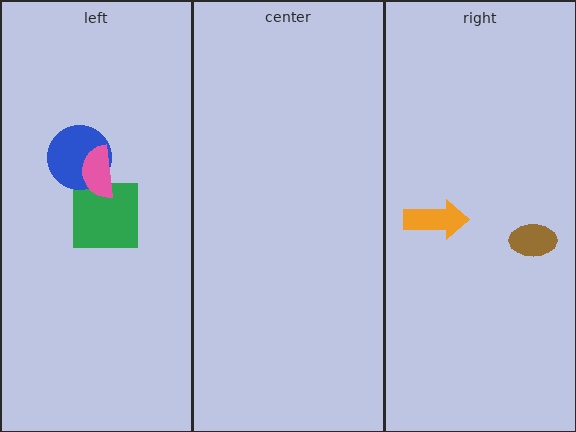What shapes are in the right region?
The orange arrow, the brown ellipse.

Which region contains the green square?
The left region.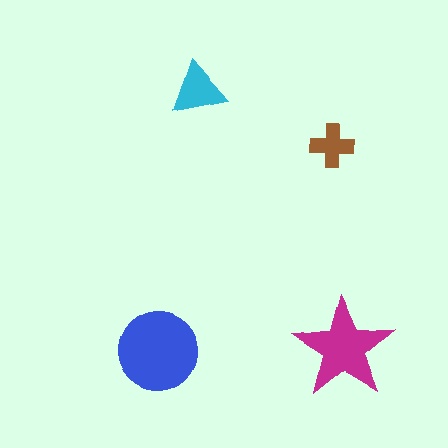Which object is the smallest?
The brown cross.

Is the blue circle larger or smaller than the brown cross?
Larger.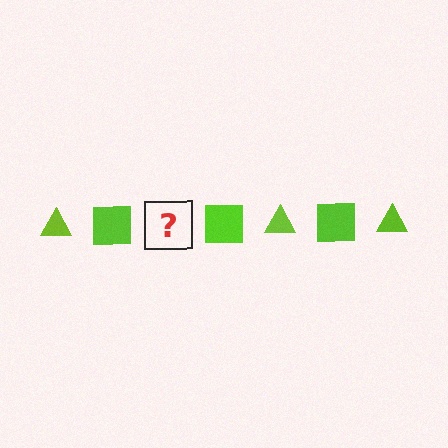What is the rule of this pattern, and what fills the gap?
The rule is that the pattern cycles through triangle, square shapes in lime. The gap should be filled with a lime triangle.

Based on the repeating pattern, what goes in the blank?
The blank should be a lime triangle.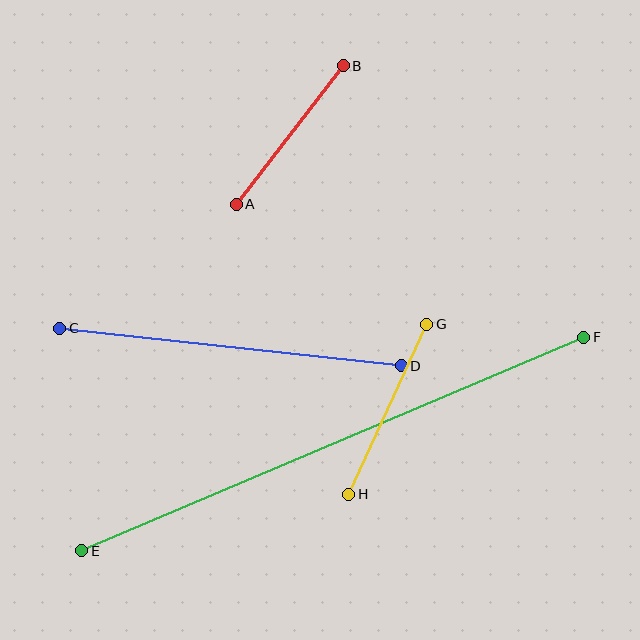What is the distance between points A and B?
The distance is approximately 175 pixels.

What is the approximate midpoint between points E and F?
The midpoint is at approximately (333, 444) pixels.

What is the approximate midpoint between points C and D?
The midpoint is at approximately (231, 347) pixels.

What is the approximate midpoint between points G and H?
The midpoint is at approximately (388, 409) pixels.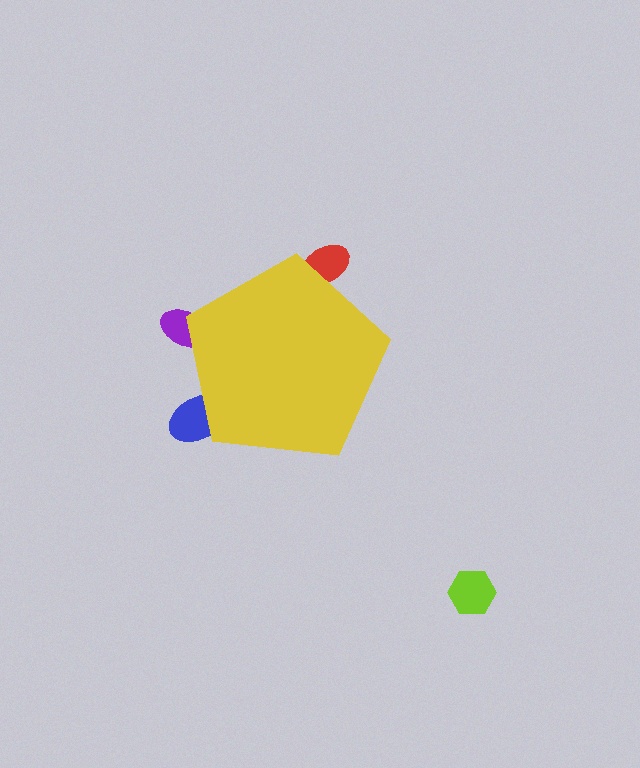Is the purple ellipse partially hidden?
Yes, the purple ellipse is partially hidden behind the yellow pentagon.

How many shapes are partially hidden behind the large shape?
3 shapes are partially hidden.